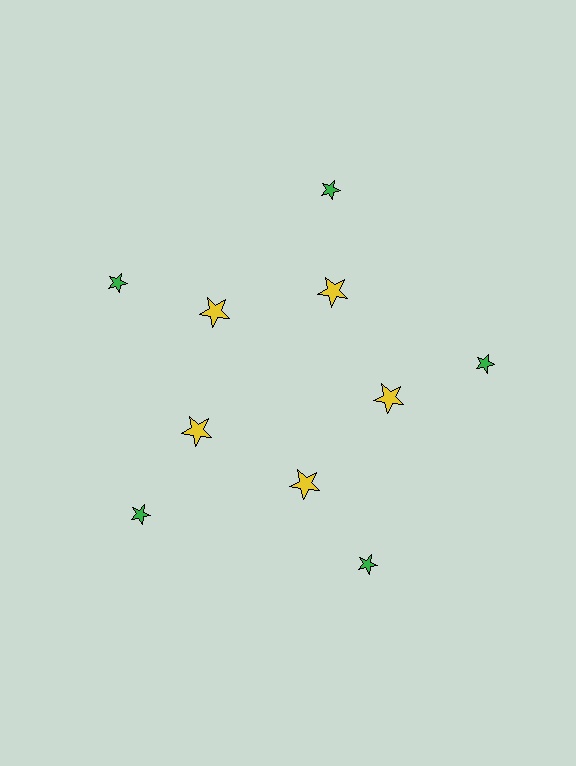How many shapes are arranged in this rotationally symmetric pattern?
There are 10 shapes, arranged in 5 groups of 2.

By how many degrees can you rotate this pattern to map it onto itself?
The pattern maps onto itself every 72 degrees of rotation.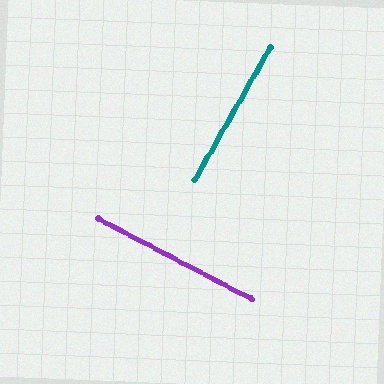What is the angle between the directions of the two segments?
Approximately 88 degrees.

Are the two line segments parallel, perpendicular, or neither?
Perpendicular — they meet at approximately 88°.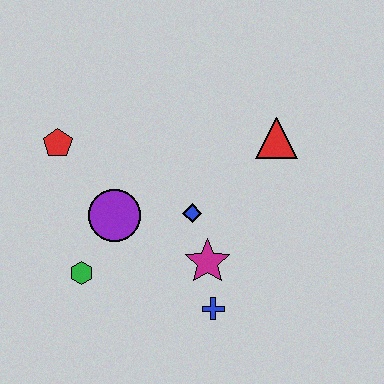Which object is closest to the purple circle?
The green hexagon is closest to the purple circle.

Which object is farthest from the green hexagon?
The red triangle is farthest from the green hexagon.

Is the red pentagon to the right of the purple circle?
No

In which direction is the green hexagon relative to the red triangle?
The green hexagon is to the left of the red triangle.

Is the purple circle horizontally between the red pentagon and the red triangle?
Yes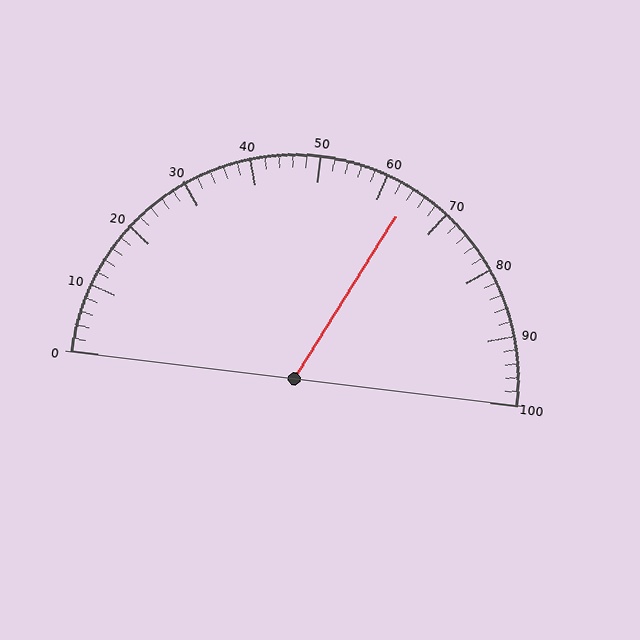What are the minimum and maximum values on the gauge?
The gauge ranges from 0 to 100.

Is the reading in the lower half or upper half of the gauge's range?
The reading is in the upper half of the range (0 to 100).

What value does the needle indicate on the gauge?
The needle indicates approximately 64.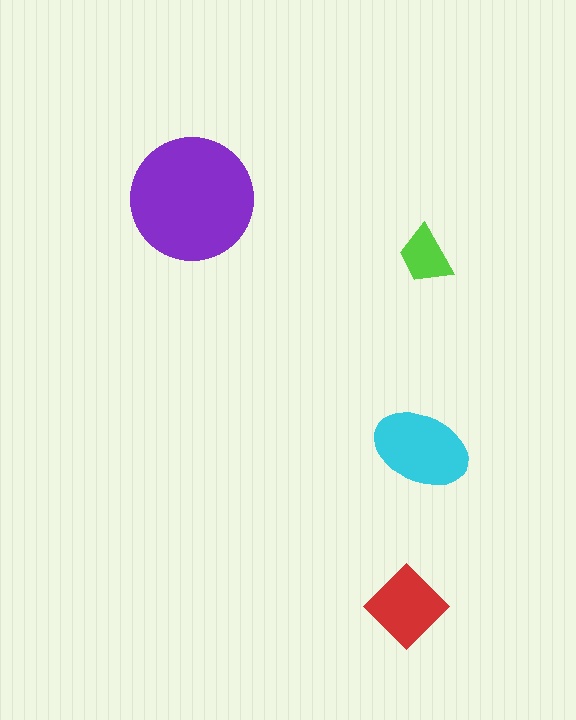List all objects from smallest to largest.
The lime trapezoid, the red diamond, the cyan ellipse, the purple circle.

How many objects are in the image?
There are 4 objects in the image.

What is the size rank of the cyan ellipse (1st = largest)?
2nd.